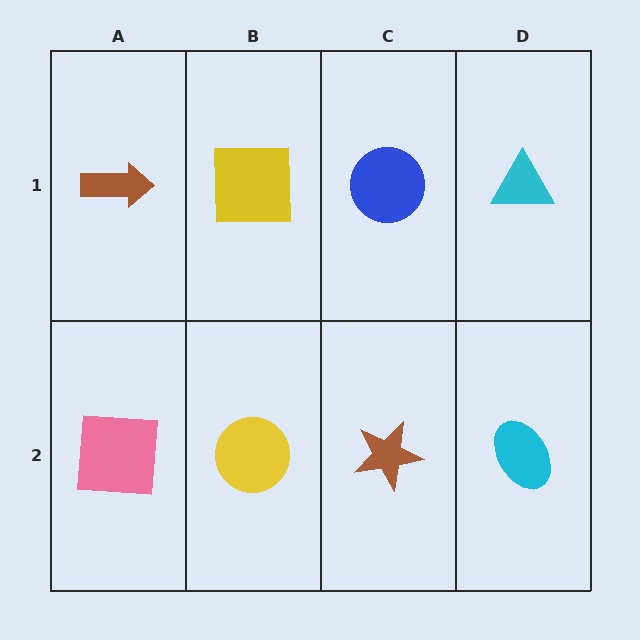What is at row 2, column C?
A brown star.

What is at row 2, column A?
A pink square.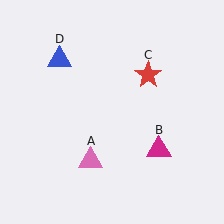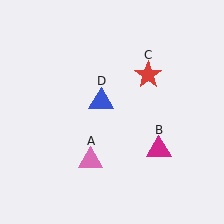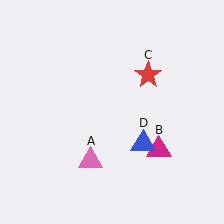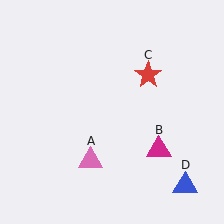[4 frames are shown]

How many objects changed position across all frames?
1 object changed position: blue triangle (object D).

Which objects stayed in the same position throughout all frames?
Pink triangle (object A) and magenta triangle (object B) and red star (object C) remained stationary.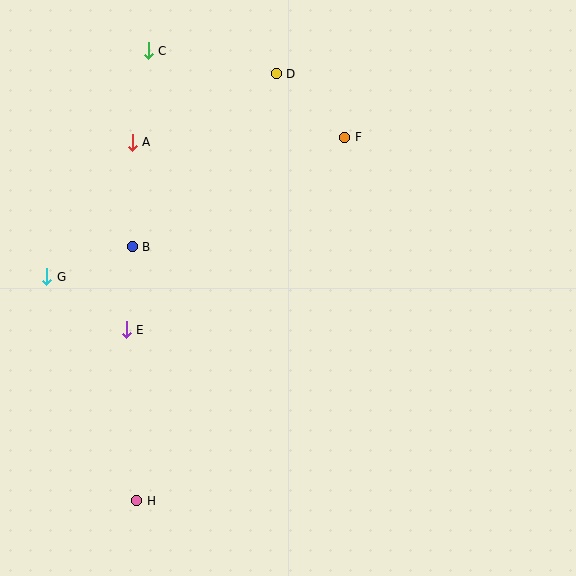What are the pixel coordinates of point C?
Point C is at (148, 51).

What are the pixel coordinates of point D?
Point D is at (276, 74).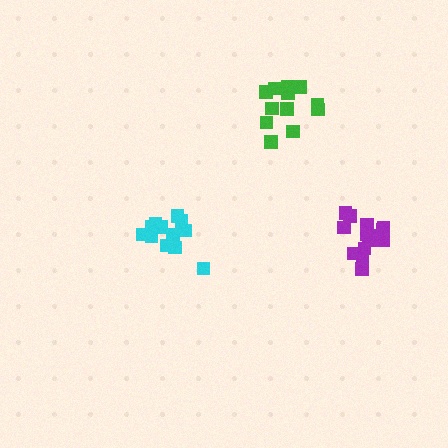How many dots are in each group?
Group 1: 15 dots, Group 2: 12 dots, Group 3: 12 dots (39 total).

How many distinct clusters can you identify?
There are 3 distinct clusters.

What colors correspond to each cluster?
The clusters are colored: purple, green, cyan.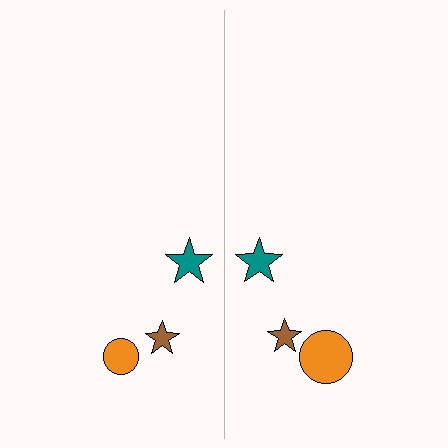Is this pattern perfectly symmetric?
No, the pattern is not perfectly symmetric. The orange circle on the right side has a different size than its mirror counterpart.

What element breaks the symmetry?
The orange circle on the right side has a different size than its mirror counterpart.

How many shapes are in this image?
There are 6 shapes in this image.